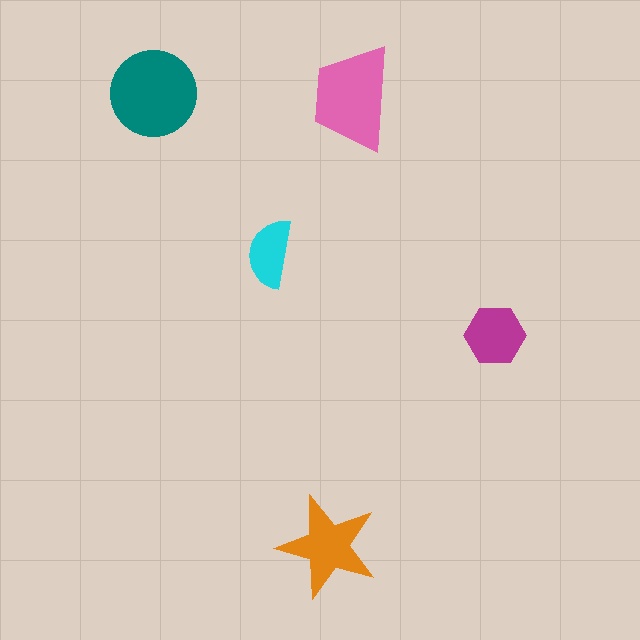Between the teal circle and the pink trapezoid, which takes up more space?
The teal circle.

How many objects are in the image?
There are 5 objects in the image.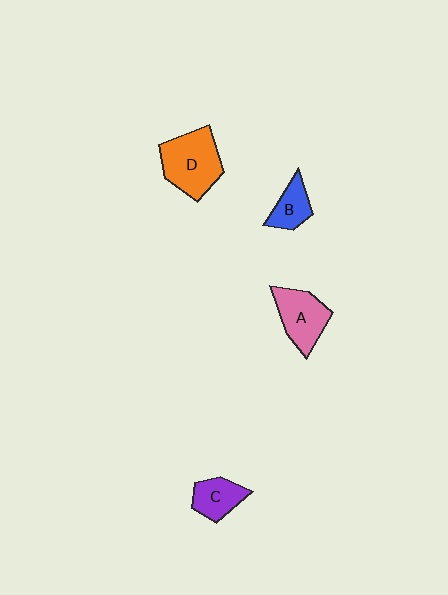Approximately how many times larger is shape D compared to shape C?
Approximately 1.8 times.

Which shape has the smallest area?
Shape B (blue).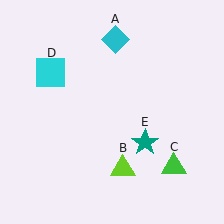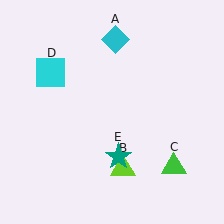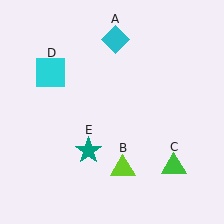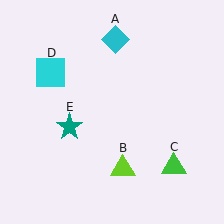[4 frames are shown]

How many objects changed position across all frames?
1 object changed position: teal star (object E).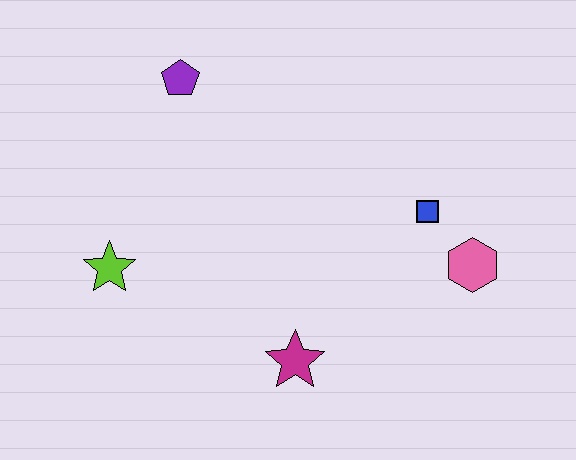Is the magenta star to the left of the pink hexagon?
Yes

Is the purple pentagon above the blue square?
Yes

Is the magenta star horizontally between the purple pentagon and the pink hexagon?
Yes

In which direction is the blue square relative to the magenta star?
The blue square is above the magenta star.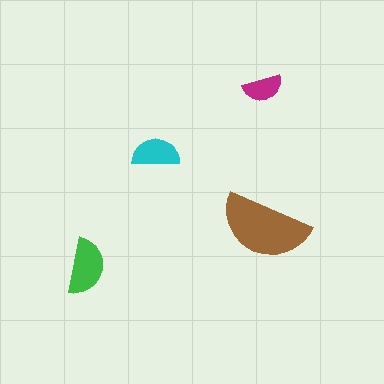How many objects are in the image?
There are 4 objects in the image.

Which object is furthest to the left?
The green semicircle is leftmost.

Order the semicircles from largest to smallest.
the brown one, the green one, the cyan one, the magenta one.